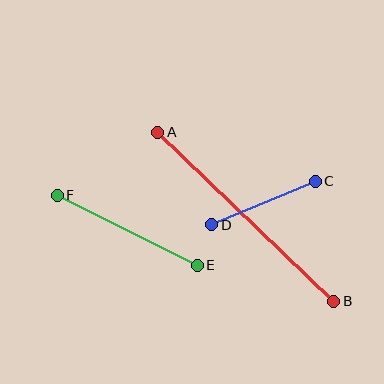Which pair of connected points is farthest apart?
Points A and B are farthest apart.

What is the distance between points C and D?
The distance is approximately 112 pixels.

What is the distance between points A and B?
The distance is approximately 244 pixels.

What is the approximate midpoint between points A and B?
The midpoint is at approximately (246, 217) pixels.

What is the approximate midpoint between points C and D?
The midpoint is at approximately (263, 203) pixels.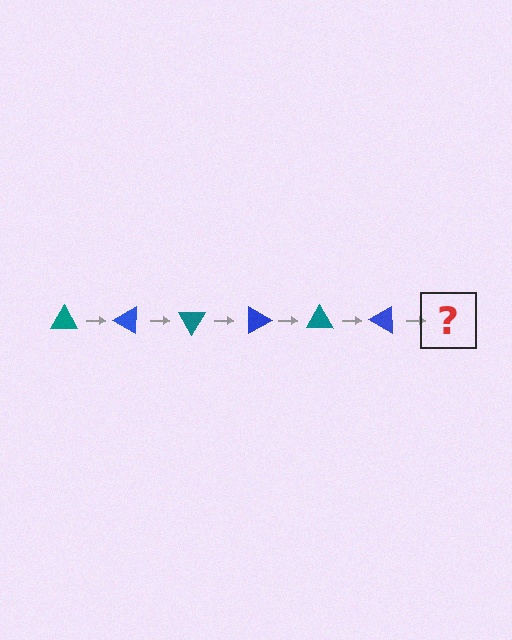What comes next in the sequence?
The next element should be a teal triangle, rotated 180 degrees from the start.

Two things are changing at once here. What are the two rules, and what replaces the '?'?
The two rules are that it rotates 30 degrees each step and the color cycles through teal and blue. The '?' should be a teal triangle, rotated 180 degrees from the start.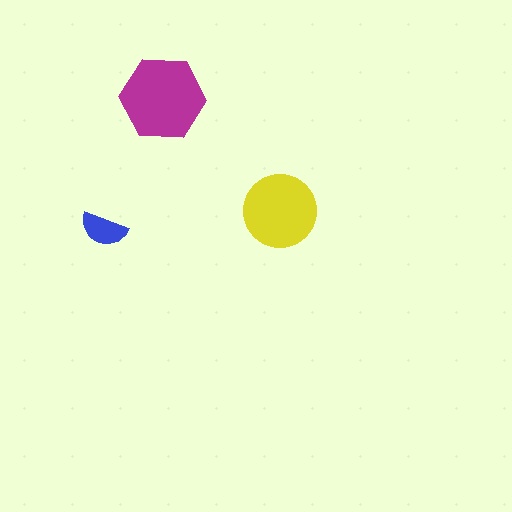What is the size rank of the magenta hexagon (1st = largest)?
1st.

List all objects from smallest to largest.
The blue semicircle, the yellow circle, the magenta hexagon.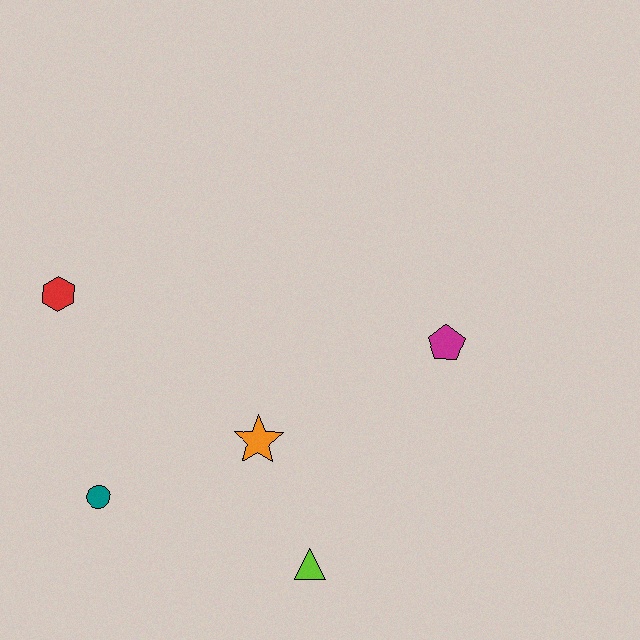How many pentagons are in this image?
There is 1 pentagon.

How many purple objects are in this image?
There are no purple objects.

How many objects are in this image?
There are 5 objects.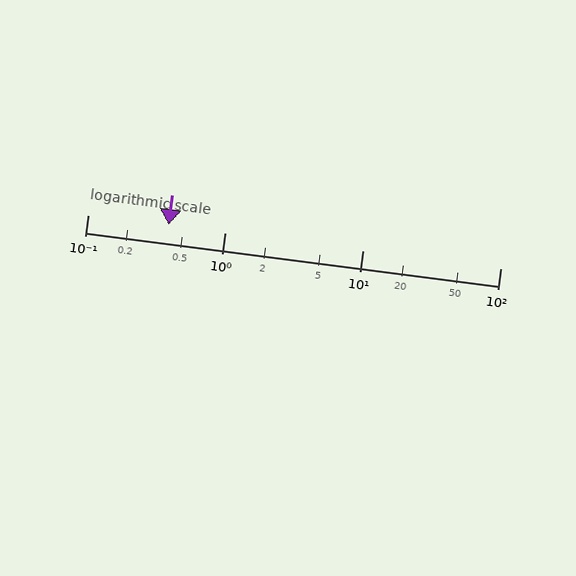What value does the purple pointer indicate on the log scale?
The pointer indicates approximately 0.39.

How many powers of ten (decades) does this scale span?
The scale spans 3 decades, from 0.1 to 100.